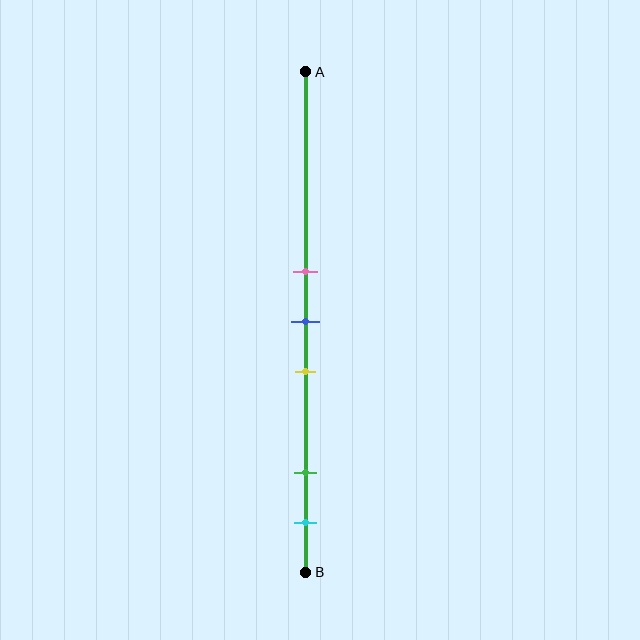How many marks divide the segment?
There are 5 marks dividing the segment.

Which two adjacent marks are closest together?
The pink and blue marks are the closest adjacent pair.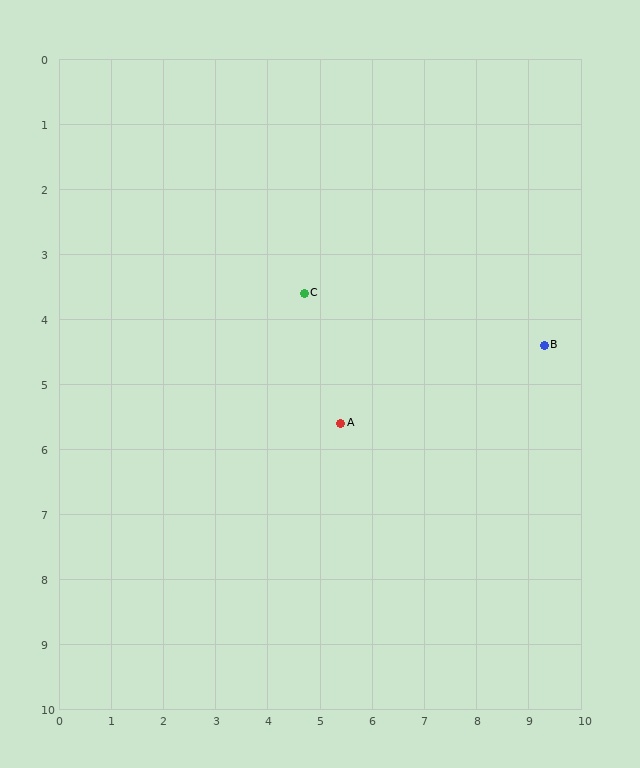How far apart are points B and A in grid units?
Points B and A are about 4.1 grid units apart.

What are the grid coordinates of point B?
Point B is at approximately (9.3, 4.4).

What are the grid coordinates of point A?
Point A is at approximately (5.4, 5.6).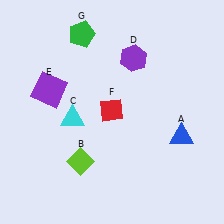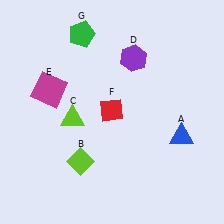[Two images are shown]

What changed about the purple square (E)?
In Image 1, E is purple. In Image 2, it changed to magenta.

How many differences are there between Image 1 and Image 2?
There are 2 differences between the two images.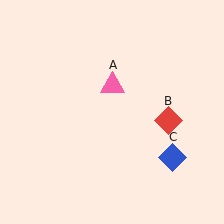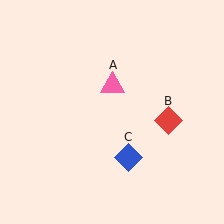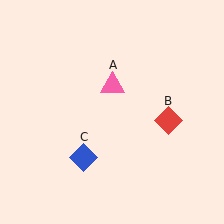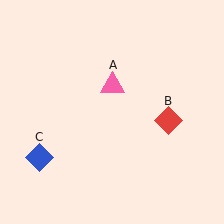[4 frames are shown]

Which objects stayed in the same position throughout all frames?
Pink triangle (object A) and red diamond (object B) remained stationary.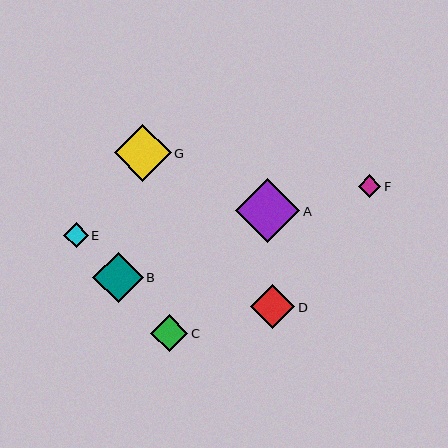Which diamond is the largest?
Diamond A is the largest with a size of approximately 64 pixels.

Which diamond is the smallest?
Diamond F is the smallest with a size of approximately 23 pixels.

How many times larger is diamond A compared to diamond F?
Diamond A is approximately 2.8 times the size of diamond F.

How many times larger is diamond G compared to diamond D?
Diamond G is approximately 1.3 times the size of diamond D.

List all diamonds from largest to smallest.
From largest to smallest: A, G, B, D, C, E, F.